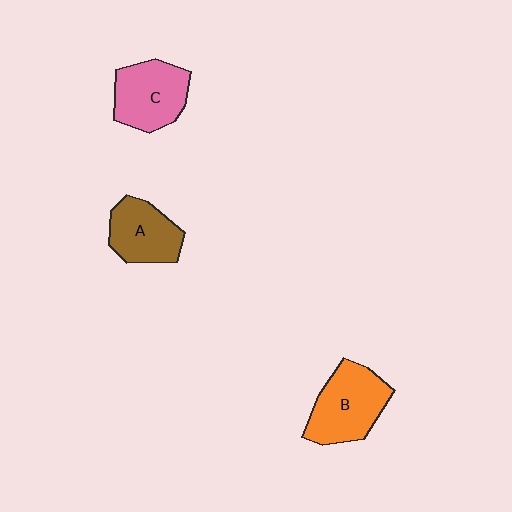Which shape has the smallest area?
Shape A (brown).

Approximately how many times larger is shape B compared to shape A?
Approximately 1.3 times.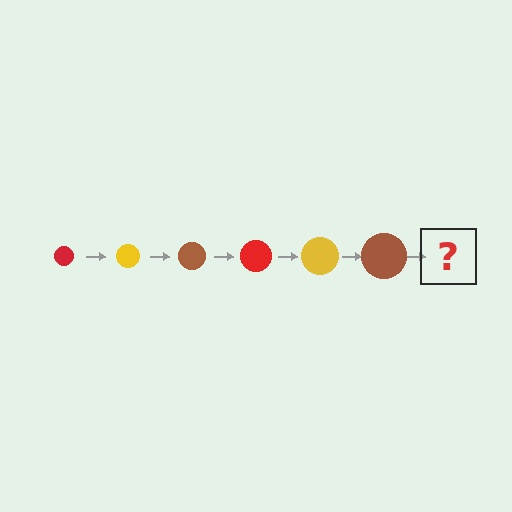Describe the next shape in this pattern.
It should be a red circle, larger than the previous one.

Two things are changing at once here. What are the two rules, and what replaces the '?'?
The two rules are that the circle grows larger each step and the color cycles through red, yellow, and brown. The '?' should be a red circle, larger than the previous one.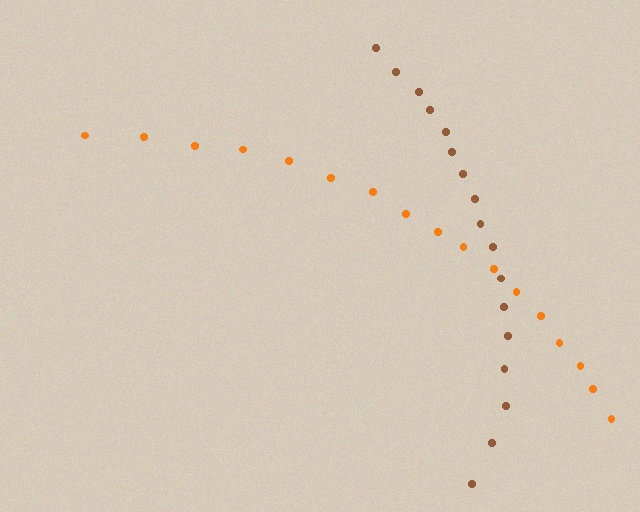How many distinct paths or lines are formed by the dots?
There are 2 distinct paths.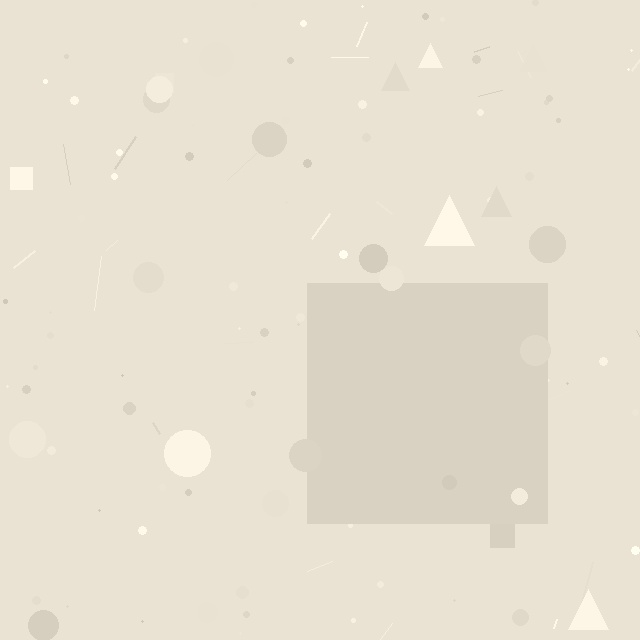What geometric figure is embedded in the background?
A square is embedded in the background.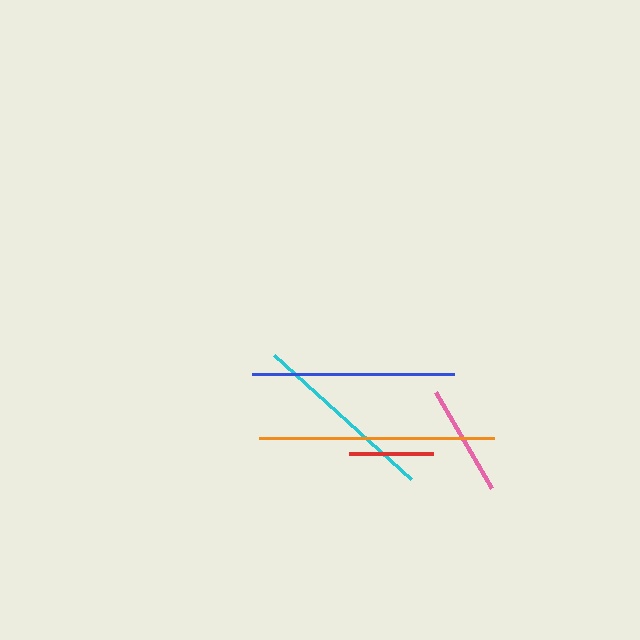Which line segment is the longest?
The orange line is the longest at approximately 236 pixels.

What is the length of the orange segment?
The orange segment is approximately 236 pixels long.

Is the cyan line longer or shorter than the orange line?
The orange line is longer than the cyan line.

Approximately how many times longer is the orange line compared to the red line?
The orange line is approximately 2.8 times the length of the red line.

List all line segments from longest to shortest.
From longest to shortest: orange, blue, cyan, pink, red.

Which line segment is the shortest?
The red line is the shortest at approximately 84 pixels.